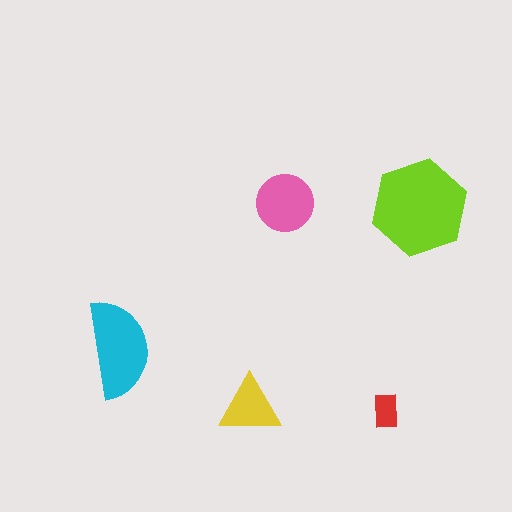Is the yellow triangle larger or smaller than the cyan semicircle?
Smaller.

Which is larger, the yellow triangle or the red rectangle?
The yellow triangle.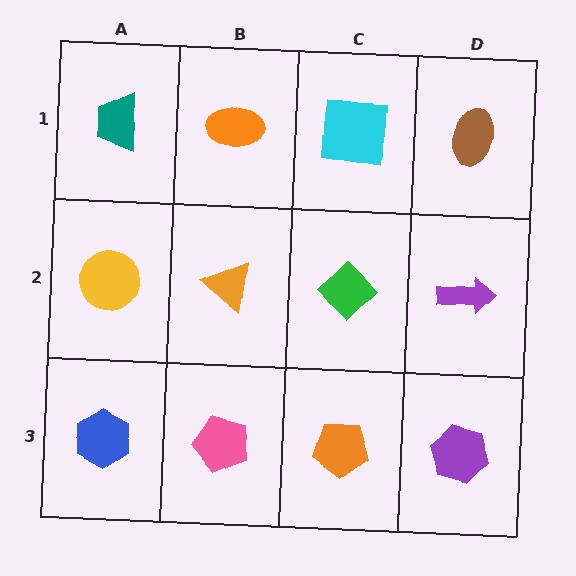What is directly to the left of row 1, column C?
An orange ellipse.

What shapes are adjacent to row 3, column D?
A purple arrow (row 2, column D), an orange pentagon (row 3, column C).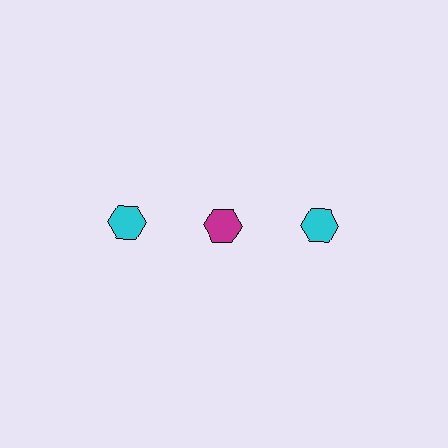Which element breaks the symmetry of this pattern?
The magenta hexagon in the top row, second from left column breaks the symmetry. All other shapes are cyan hexagons.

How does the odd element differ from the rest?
It has a different color: magenta instead of cyan.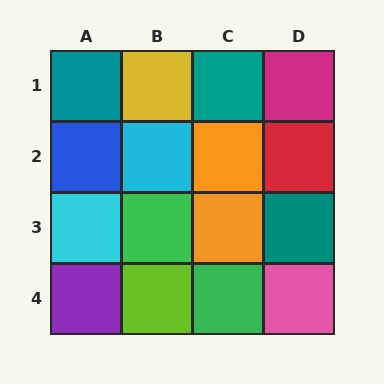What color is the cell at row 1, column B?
Yellow.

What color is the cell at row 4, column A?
Purple.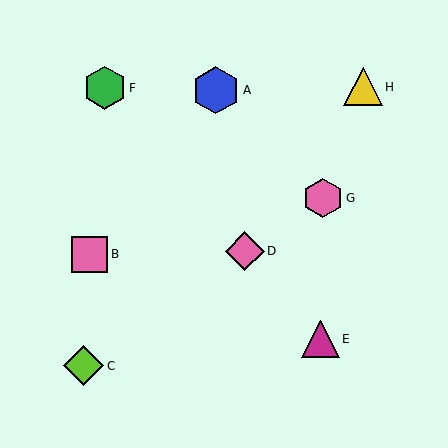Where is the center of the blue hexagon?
The center of the blue hexagon is at (216, 90).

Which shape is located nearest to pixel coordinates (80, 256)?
The pink square (labeled B) at (89, 254) is nearest to that location.